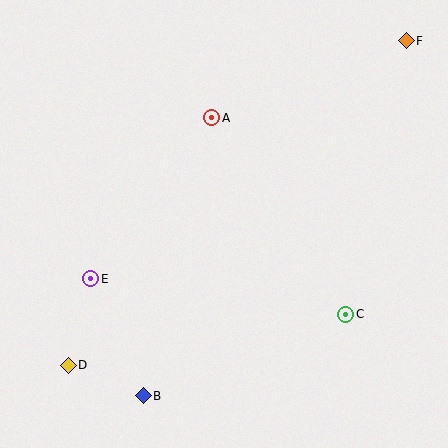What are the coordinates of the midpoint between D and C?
The midpoint between D and C is at (207, 340).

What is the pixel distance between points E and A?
The distance between E and A is 202 pixels.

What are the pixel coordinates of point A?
Point A is at (212, 118).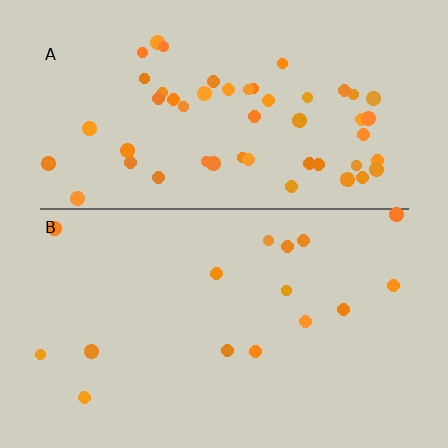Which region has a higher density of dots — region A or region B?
A (the top).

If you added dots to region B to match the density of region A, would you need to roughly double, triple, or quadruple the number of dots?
Approximately triple.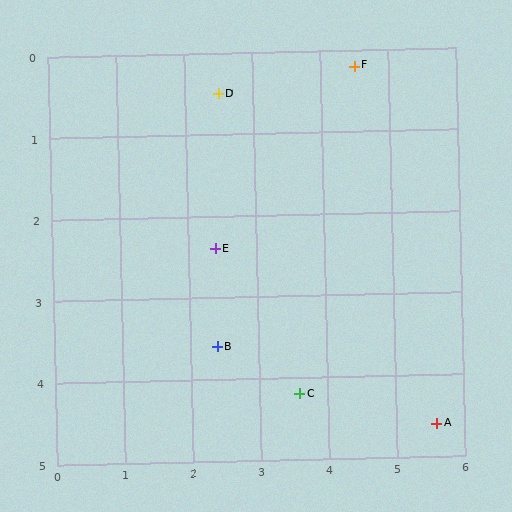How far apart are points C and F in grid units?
Points C and F are about 4.1 grid units apart.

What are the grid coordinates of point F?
Point F is at approximately (4.5, 0.2).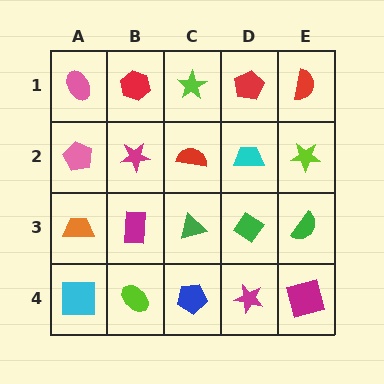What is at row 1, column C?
A lime star.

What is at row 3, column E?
A green semicircle.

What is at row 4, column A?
A cyan square.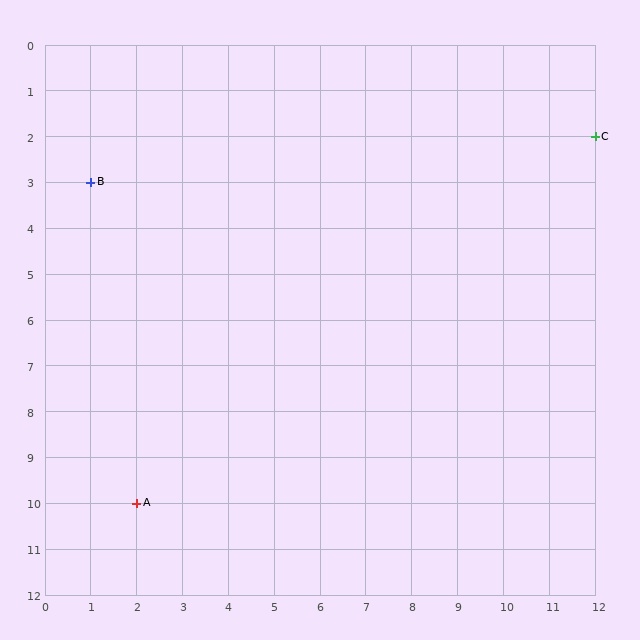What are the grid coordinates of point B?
Point B is at grid coordinates (1, 3).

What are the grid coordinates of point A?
Point A is at grid coordinates (2, 10).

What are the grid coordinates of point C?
Point C is at grid coordinates (12, 2).